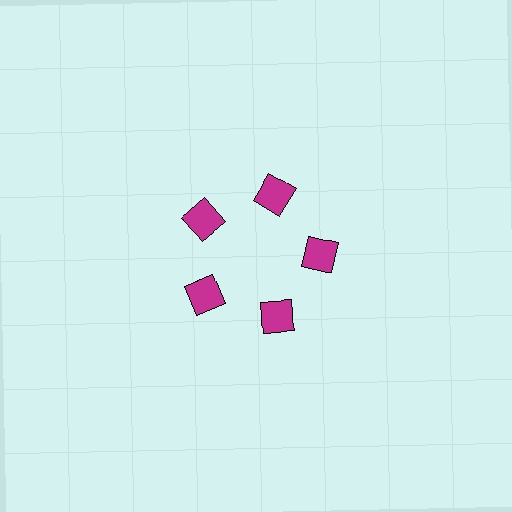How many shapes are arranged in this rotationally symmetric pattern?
There are 5 shapes, arranged in 5 groups of 1.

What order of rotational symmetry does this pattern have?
This pattern has 5-fold rotational symmetry.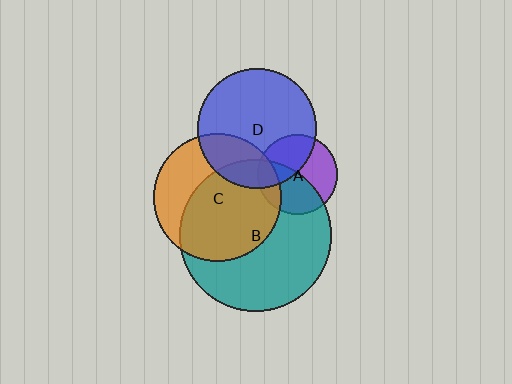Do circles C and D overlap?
Yes.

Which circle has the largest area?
Circle B (teal).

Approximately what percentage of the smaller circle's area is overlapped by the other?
Approximately 25%.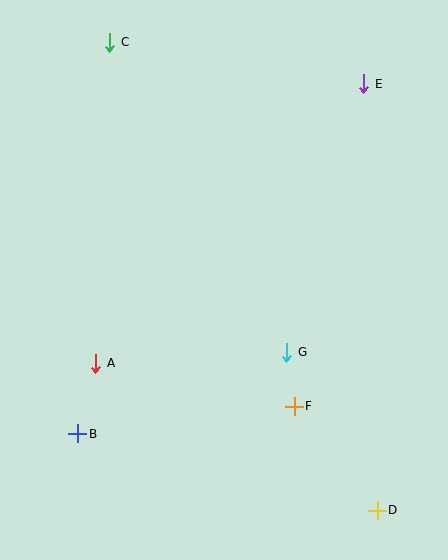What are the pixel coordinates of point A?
Point A is at (96, 363).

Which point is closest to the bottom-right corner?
Point D is closest to the bottom-right corner.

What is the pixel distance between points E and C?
The distance between E and C is 257 pixels.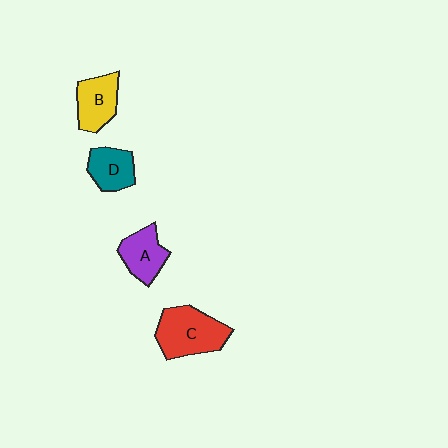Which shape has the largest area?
Shape C (red).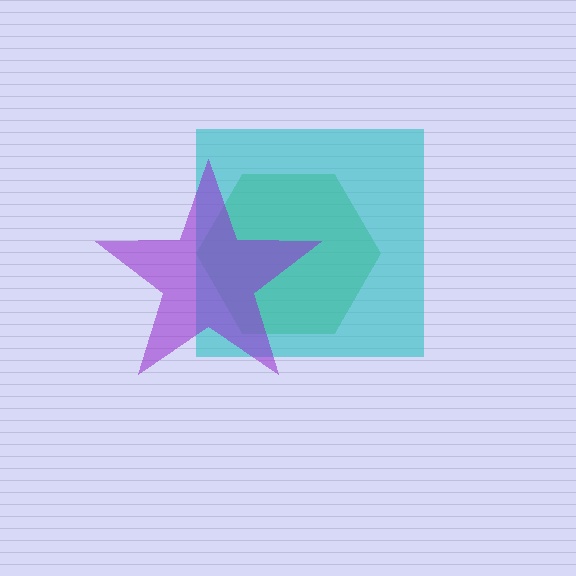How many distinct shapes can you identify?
There are 3 distinct shapes: a green hexagon, a cyan square, a purple star.